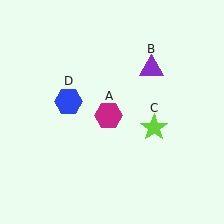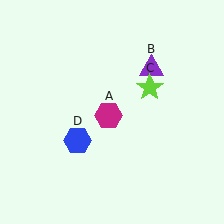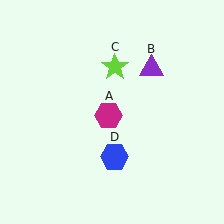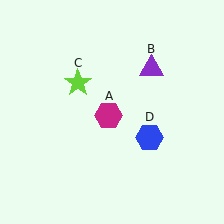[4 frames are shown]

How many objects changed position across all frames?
2 objects changed position: lime star (object C), blue hexagon (object D).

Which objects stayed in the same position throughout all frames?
Magenta hexagon (object A) and purple triangle (object B) remained stationary.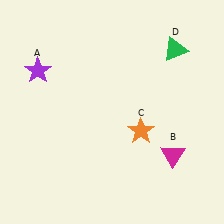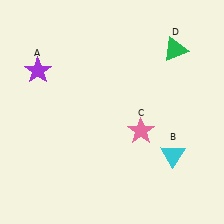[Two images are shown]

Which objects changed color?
B changed from magenta to cyan. C changed from orange to pink.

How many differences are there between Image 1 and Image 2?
There are 2 differences between the two images.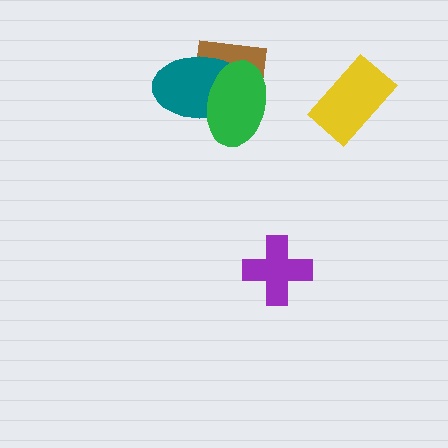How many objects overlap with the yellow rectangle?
0 objects overlap with the yellow rectangle.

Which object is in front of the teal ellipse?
The green ellipse is in front of the teal ellipse.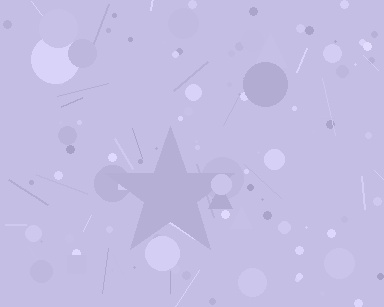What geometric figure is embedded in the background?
A star is embedded in the background.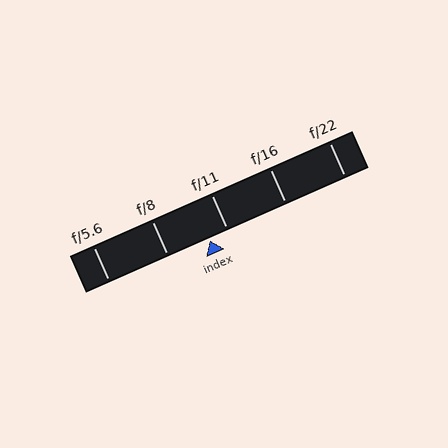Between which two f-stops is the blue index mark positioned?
The index mark is between f/8 and f/11.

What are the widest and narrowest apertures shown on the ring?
The widest aperture shown is f/5.6 and the narrowest is f/22.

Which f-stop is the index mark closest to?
The index mark is closest to f/11.